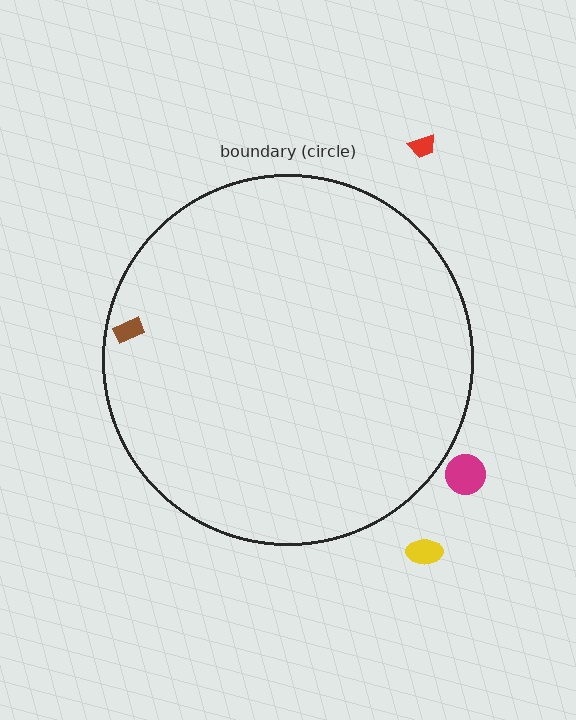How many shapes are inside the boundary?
1 inside, 3 outside.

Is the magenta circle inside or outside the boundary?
Outside.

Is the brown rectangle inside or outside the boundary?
Inside.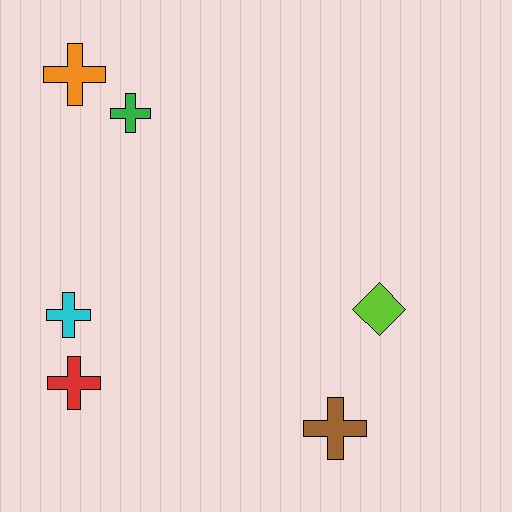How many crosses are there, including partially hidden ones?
There are 5 crosses.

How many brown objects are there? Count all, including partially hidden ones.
There is 1 brown object.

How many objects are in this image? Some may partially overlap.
There are 6 objects.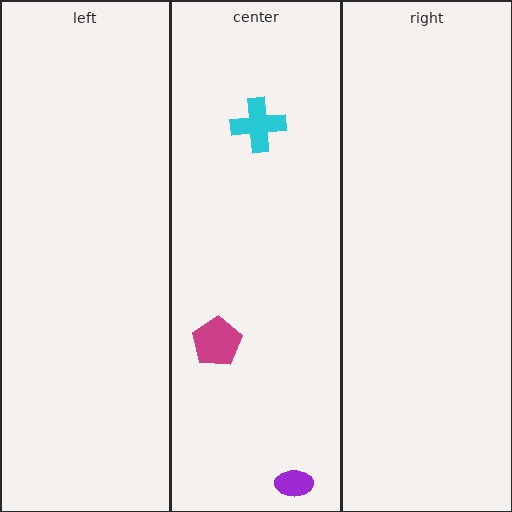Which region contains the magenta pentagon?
The center region.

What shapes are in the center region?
The magenta pentagon, the purple ellipse, the cyan cross.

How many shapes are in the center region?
3.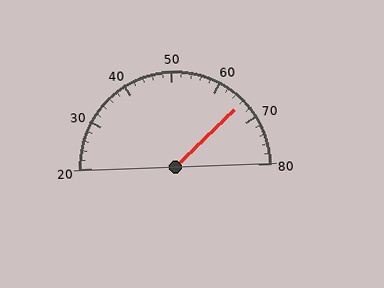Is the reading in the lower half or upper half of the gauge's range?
The reading is in the upper half of the range (20 to 80).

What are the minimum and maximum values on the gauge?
The gauge ranges from 20 to 80.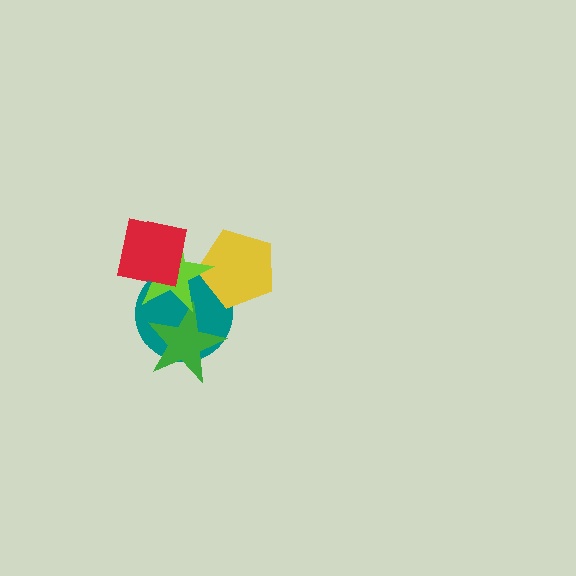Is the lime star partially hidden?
Yes, it is partially covered by another shape.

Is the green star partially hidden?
Yes, it is partially covered by another shape.